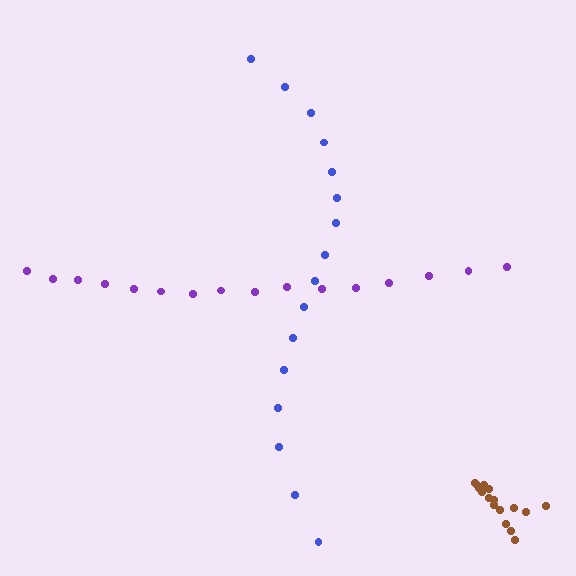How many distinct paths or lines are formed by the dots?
There are 3 distinct paths.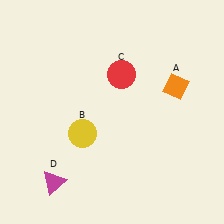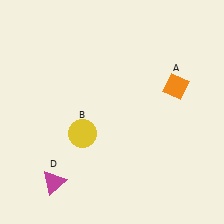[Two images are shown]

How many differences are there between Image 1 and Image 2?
There is 1 difference between the two images.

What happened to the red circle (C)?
The red circle (C) was removed in Image 2. It was in the top-right area of Image 1.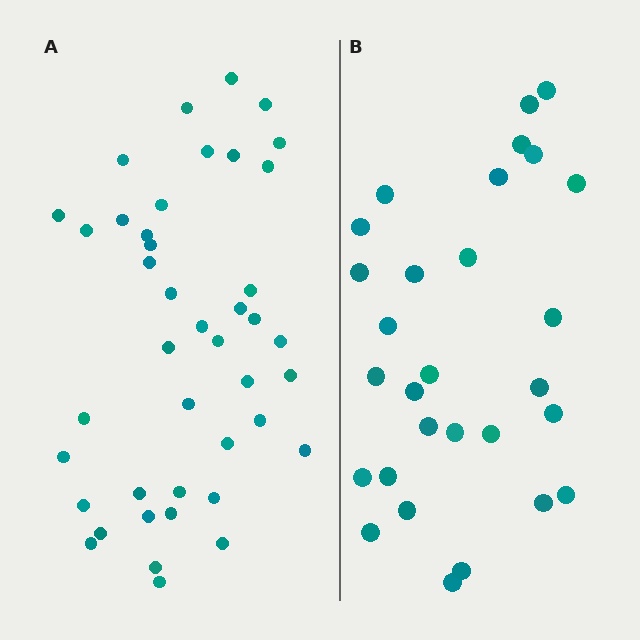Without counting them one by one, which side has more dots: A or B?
Region A (the left region) has more dots.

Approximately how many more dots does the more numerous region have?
Region A has approximately 15 more dots than region B.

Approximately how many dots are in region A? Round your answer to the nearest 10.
About 40 dots. (The exact count is 42, which rounds to 40.)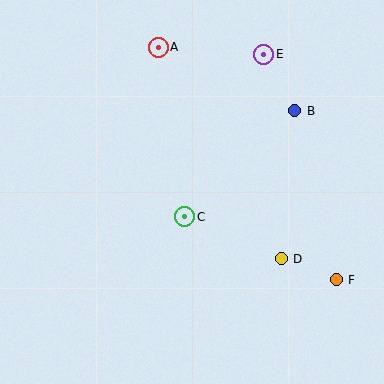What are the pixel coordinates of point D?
Point D is at (281, 259).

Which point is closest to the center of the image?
Point C at (185, 217) is closest to the center.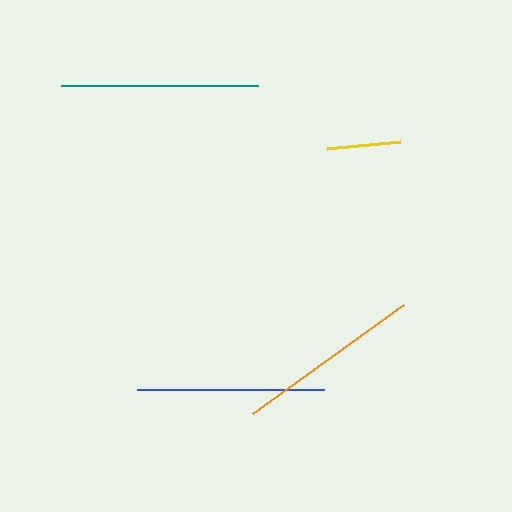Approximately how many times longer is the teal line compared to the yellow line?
The teal line is approximately 2.7 times the length of the yellow line.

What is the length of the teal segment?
The teal segment is approximately 196 pixels long.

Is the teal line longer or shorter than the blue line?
The teal line is longer than the blue line.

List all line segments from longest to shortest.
From longest to shortest: teal, blue, orange, yellow.